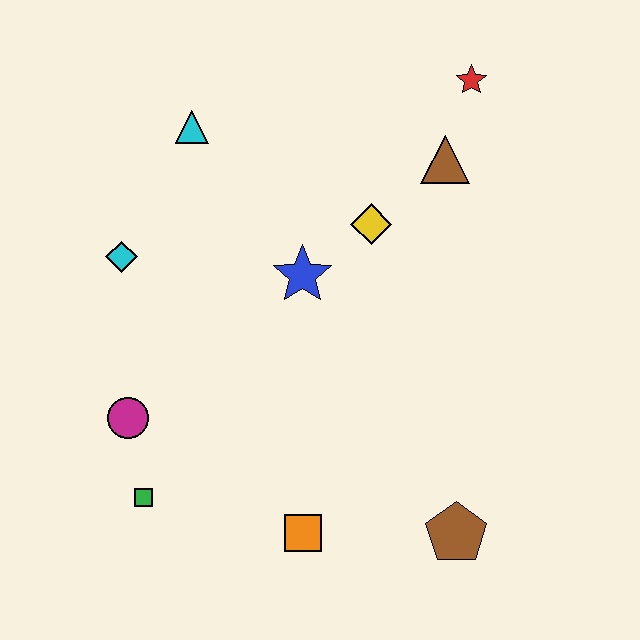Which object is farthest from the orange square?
The red star is farthest from the orange square.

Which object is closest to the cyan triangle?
The cyan diamond is closest to the cyan triangle.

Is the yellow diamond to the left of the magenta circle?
No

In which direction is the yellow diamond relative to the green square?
The yellow diamond is above the green square.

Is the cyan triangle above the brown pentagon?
Yes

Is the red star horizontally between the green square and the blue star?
No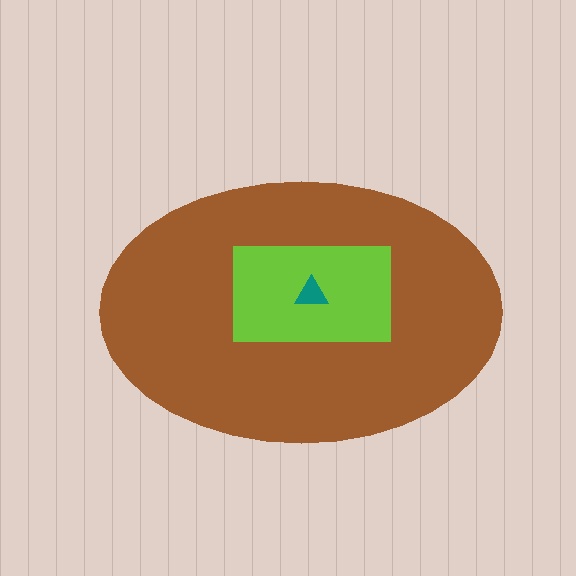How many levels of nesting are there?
3.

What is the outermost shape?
The brown ellipse.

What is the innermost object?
The teal triangle.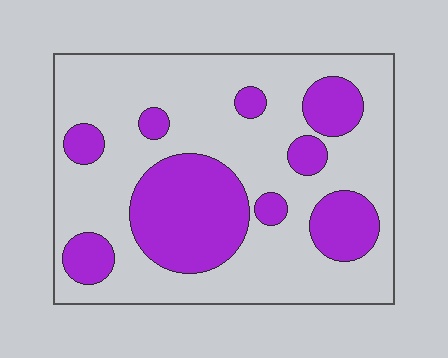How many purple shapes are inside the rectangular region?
9.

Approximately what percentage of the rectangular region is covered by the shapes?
Approximately 30%.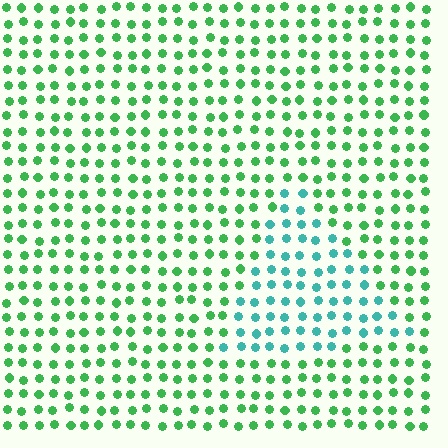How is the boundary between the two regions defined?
The boundary is defined purely by a slight shift in hue (about 44 degrees). Spacing, size, and orientation are identical on both sides.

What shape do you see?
I see a triangle.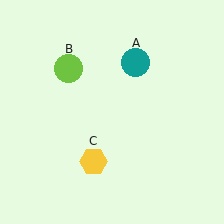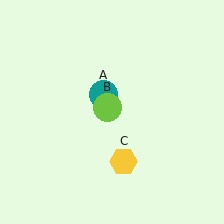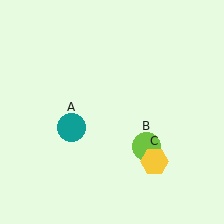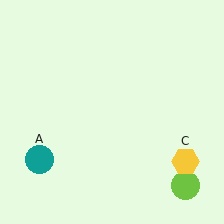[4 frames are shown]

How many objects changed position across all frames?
3 objects changed position: teal circle (object A), lime circle (object B), yellow hexagon (object C).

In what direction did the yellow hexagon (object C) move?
The yellow hexagon (object C) moved right.